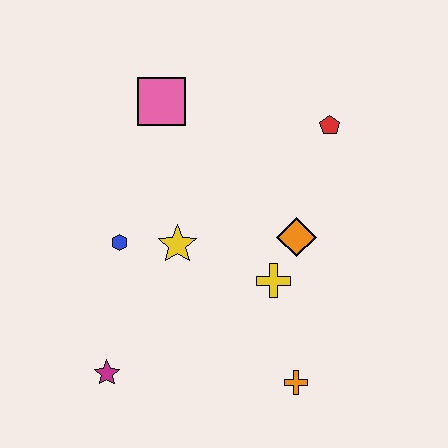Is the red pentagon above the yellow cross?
Yes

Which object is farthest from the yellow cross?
The pink square is farthest from the yellow cross.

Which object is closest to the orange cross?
The yellow cross is closest to the orange cross.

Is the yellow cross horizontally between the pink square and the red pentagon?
Yes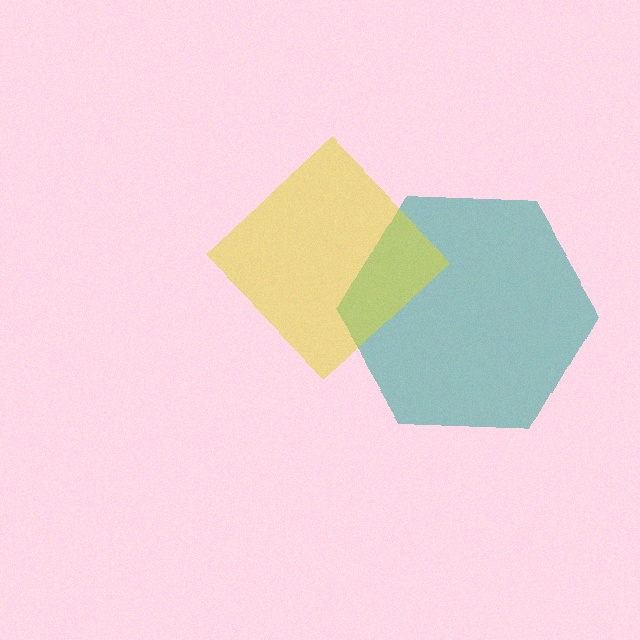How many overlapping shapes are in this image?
There are 2 overlapping shapes in the image.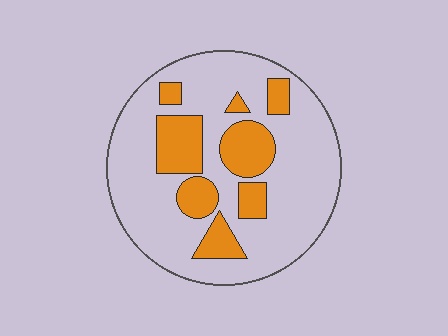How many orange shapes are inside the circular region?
8.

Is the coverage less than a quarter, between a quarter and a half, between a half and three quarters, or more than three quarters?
Between a quarter and a half.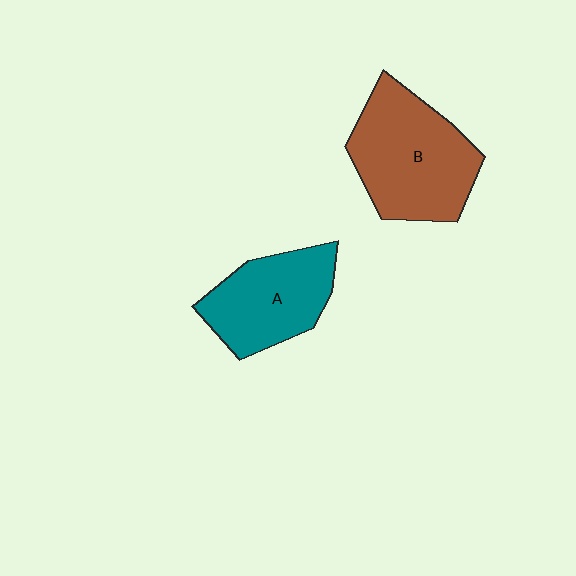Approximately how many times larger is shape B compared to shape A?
Approximately 1.3 times.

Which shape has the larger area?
Shape B (brown).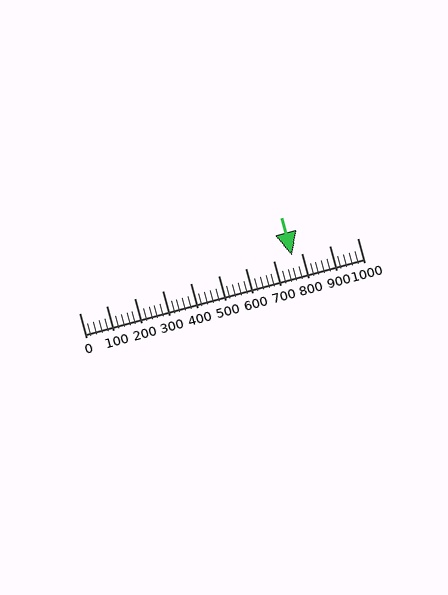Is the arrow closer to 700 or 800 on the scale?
The arrow is closer to 800.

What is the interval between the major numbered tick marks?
The major tick marks are spaced 100 units apart.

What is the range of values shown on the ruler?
The ruler shows values from 0 to 1000.